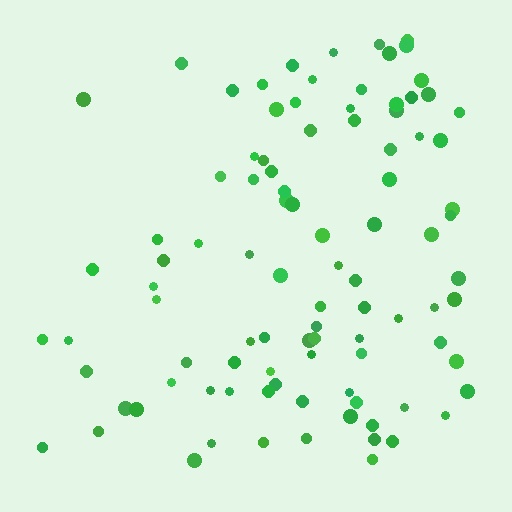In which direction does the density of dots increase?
From left to right, with the right side densest.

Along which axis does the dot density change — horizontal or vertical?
Horizontal.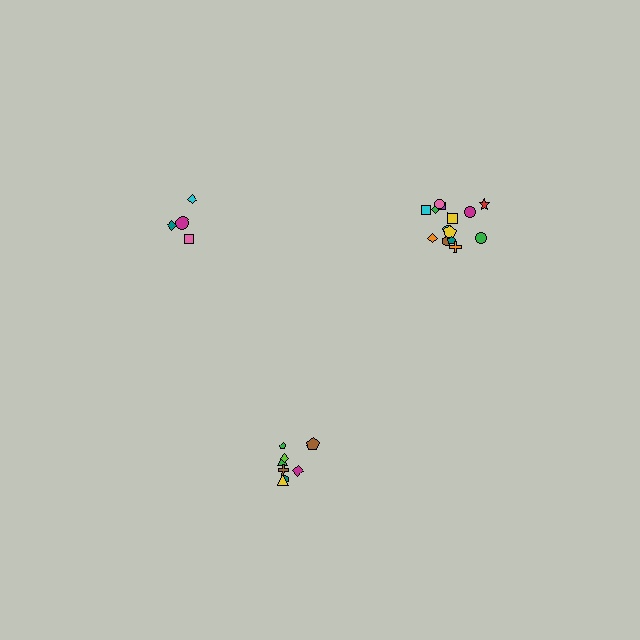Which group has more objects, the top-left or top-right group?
The top-right group.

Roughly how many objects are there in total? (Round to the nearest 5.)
Roughly 25 objects in total.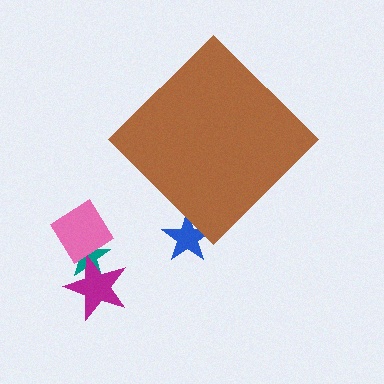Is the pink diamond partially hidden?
No, the pink diamond is fully visible.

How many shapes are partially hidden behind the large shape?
1 shape is partially hidden.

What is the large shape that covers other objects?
A brown diamond.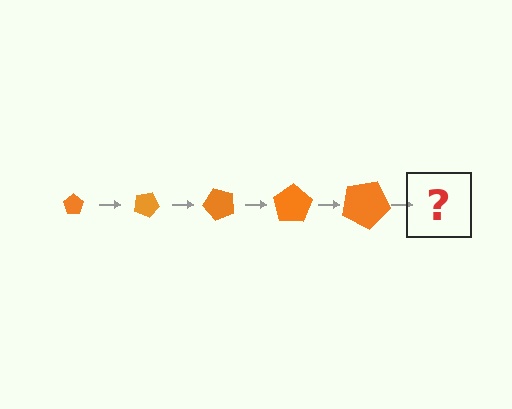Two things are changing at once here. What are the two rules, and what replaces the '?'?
The two rules are that the pentagon grows larger each step and it rotates 25 degrees each step. The '?' should be a pentagon, larger than the previous one and rotated 125 degrees from the start.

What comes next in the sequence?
The next element should be a pentagon, larger than the previous one and rotated 125 degrees from the start.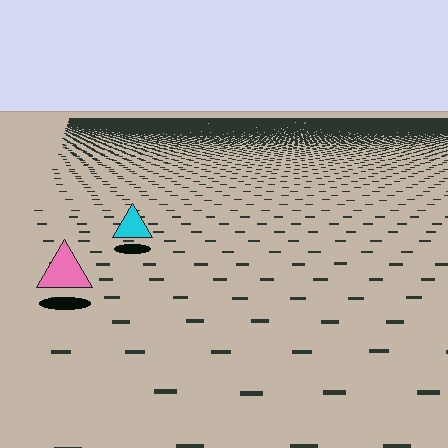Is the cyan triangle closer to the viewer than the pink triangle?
No. The pink triangle is closer — you can tell from the texture gradient: the ground texture is coarser near it.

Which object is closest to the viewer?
The pink triangle is closest. The texture marks near it are larger and more spread out.